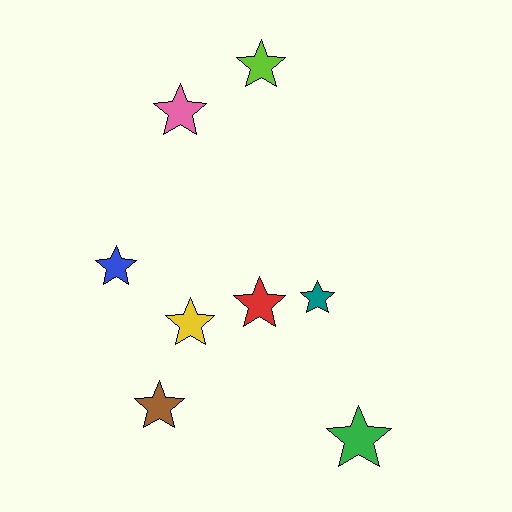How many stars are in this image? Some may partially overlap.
There are 8 stars.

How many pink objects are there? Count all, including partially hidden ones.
There is 1 pink object.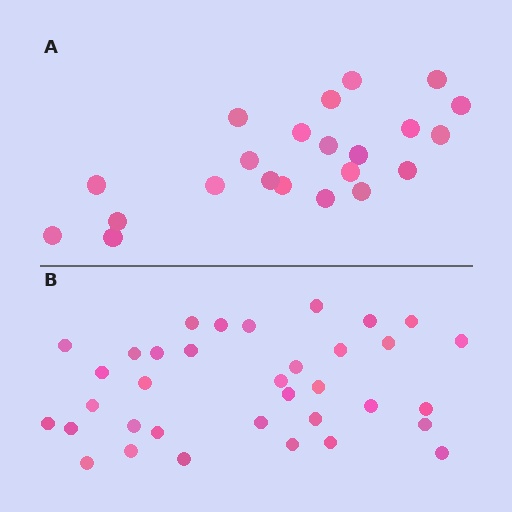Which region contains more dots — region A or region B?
Region B (the bottom region) has more dots.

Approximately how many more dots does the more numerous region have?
Region B has approximately 15 more dots than region A.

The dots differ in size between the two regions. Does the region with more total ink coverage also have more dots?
No. Region A has more total ink coverage because its dots are larger, but region B actually contains more individual dots. Total area can be misleading — the number of items is what matters here.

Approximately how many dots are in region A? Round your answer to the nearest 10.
About 20 dots. (The exact count is 22, which rounds to 20.)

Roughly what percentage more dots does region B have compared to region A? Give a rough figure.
About 60% more.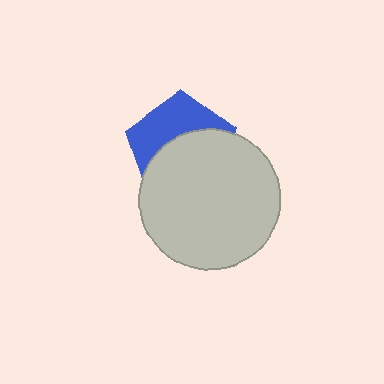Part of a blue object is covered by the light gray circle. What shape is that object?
It is a pentagon.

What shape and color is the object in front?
The object in front is a light gray circle.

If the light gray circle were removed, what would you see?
You would see the complete blue pentagon.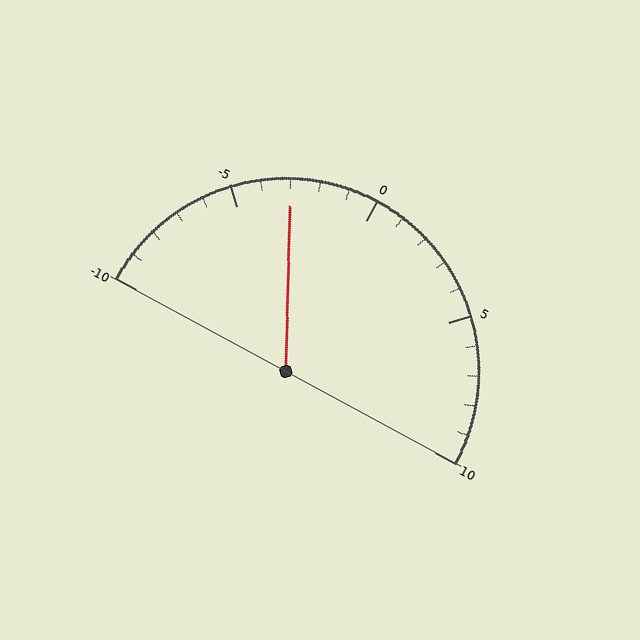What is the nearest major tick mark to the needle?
The nearest major tick mark is -5.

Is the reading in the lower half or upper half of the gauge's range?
The reading is in the lower half of the range (-10 to 10).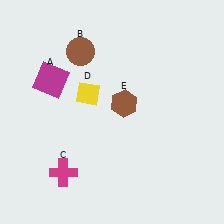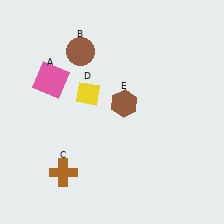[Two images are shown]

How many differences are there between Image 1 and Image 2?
There are 2 differences between the two images.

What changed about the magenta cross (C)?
In Image 1, C is magenta. In Image 2, it changed to brown.